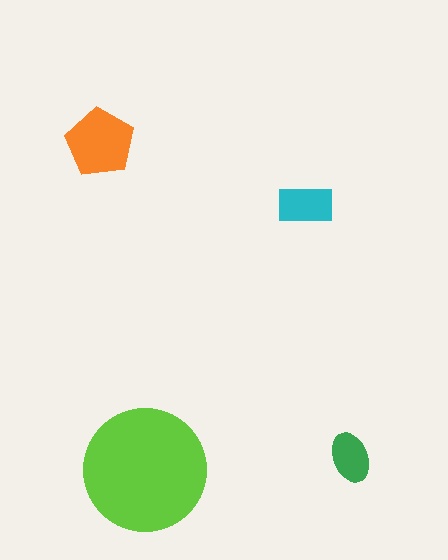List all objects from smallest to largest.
The green ellipse, the cyan rectangle, the orange pentagon, the lime circle.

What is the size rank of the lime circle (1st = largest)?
1st.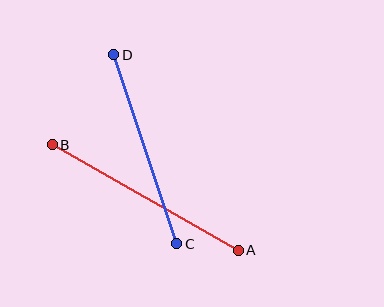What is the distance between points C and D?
The distance is approximately 200 pixels.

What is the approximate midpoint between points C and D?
The midpoint is at approximately (145, 149) pixels.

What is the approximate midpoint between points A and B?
The midpoint is at approximately (145, 197) pixels.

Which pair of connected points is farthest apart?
Points A and B are farthest apart.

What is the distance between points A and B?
The distance is approximately 214 pixels.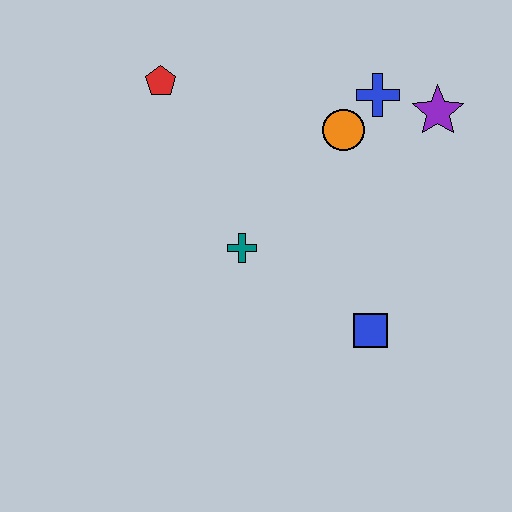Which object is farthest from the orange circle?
The blue square is farthest from the orange circle.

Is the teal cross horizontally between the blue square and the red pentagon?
Yes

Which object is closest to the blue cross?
The orange circle is closest to the blue cross.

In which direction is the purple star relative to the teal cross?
The purple star is to the right of the teal cross.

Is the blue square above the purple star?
No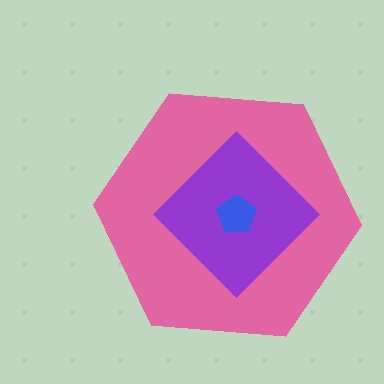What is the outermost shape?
The pink hexagon.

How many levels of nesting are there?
3.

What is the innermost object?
The blue pentagon.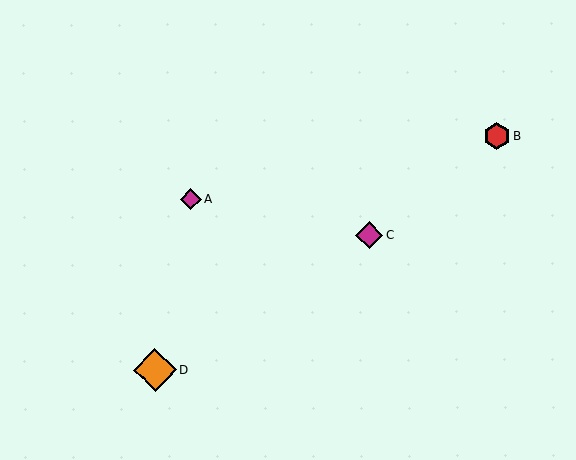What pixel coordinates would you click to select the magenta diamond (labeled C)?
Click at (369, 235) to select the magenta diamond C.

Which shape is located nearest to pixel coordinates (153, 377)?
The orange diamond (labeled D) at (155, 370) is nearest to that location.